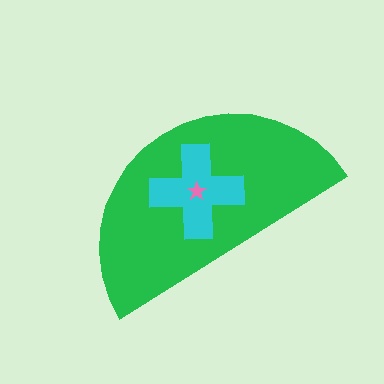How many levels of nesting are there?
3.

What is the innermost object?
The pink star.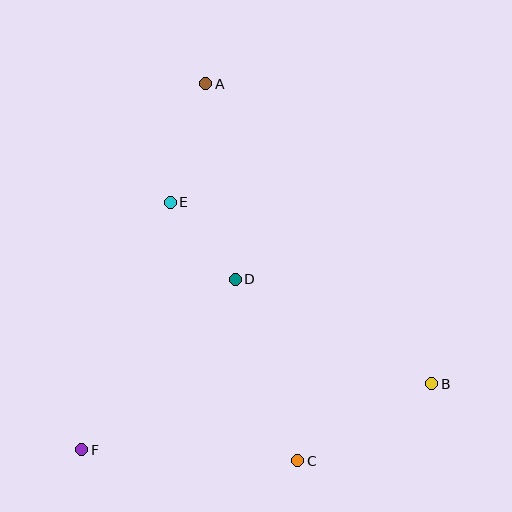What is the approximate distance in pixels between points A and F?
The distance between A and F is approximately 386 pixels.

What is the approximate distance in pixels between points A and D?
The distance between A and D is approximately 198 pixels.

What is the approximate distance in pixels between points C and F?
The distance between C and F is approximately 216 pixels.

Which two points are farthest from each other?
Points A and C are farthest from each other.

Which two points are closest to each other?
Points D and E are closest to each other.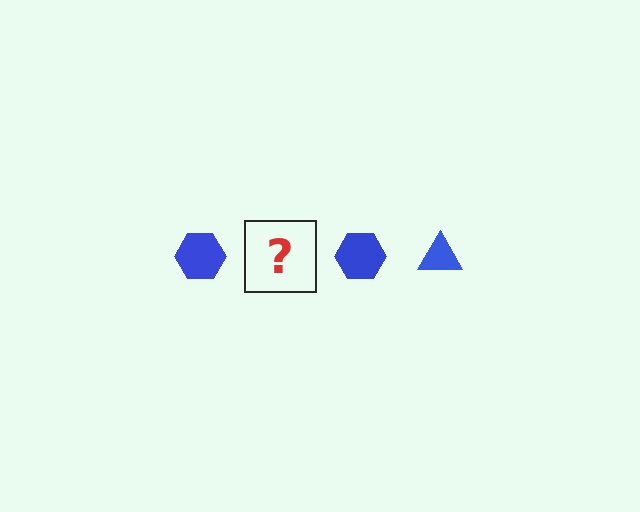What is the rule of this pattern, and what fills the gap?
The rule is that the pattern cycles through hexagon, triangle shapes in blue. The gap should be filled with a blue triangle.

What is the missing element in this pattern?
The missing element is a blue triangle.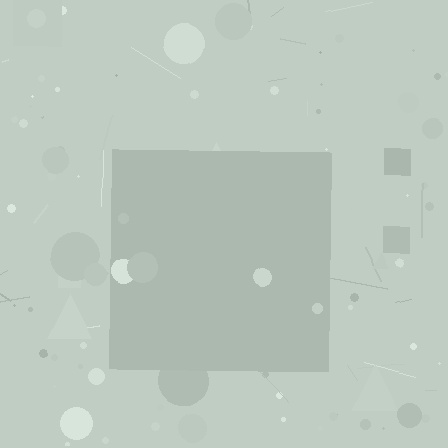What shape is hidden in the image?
A square is hidden in the image.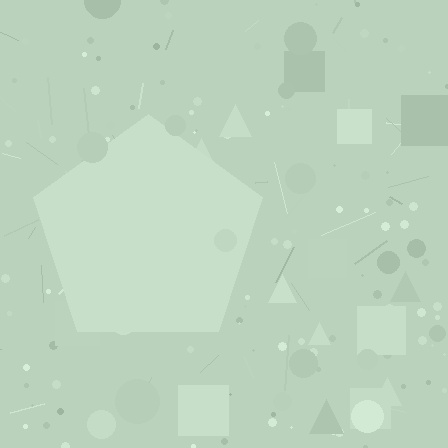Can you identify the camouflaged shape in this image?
The camouflaged shape is a pentagon.